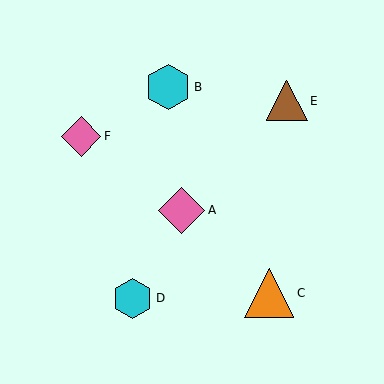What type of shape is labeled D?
Shape D is a cyan hexagon.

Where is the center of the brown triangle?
The center of the brown triangle is at (287, 101).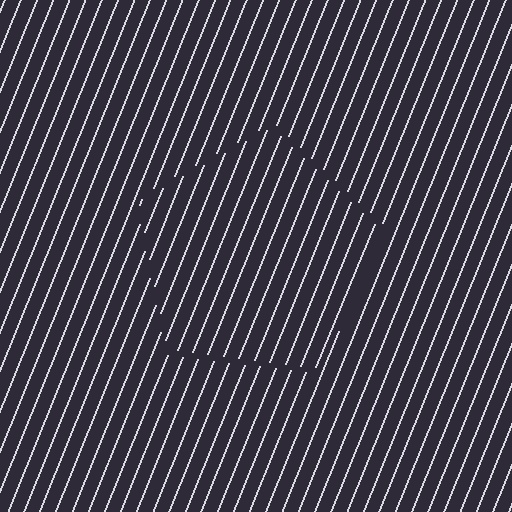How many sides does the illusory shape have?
5 sides — the line-ends trace a pentagon.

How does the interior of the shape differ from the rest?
The interior of the shape contains the same grating, shifted by half a period — the contour is defined by the phase discontinuity where line-ends from the inner and outer gratings abut.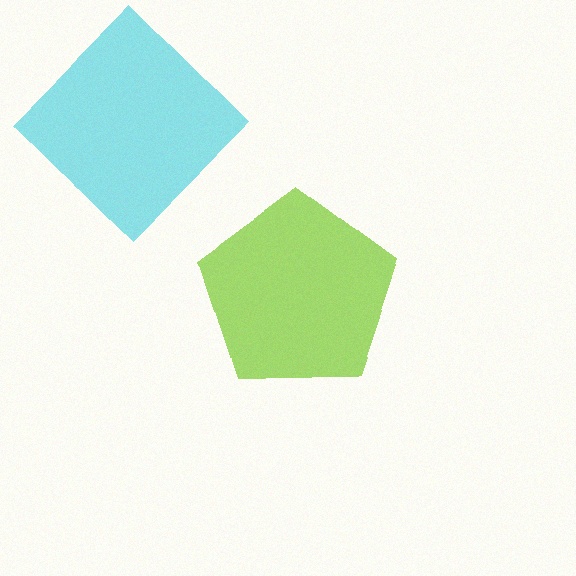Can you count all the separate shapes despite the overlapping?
Yes, there are 2 separate shapes.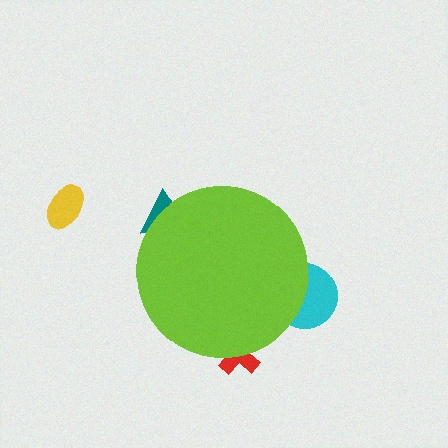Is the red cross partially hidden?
Yes, the red cross is partially hidden behind the lime circle.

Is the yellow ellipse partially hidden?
No, the yellow ellipse is fully visible.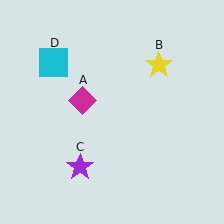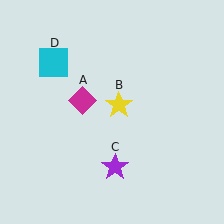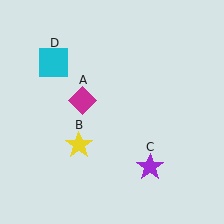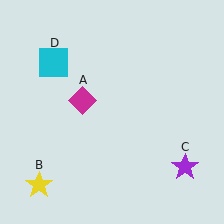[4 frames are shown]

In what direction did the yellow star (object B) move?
The yellow star (object B) moved down and to the left.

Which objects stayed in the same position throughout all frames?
Magenta diamond (object A) and cyan square (object D) remained stationary.